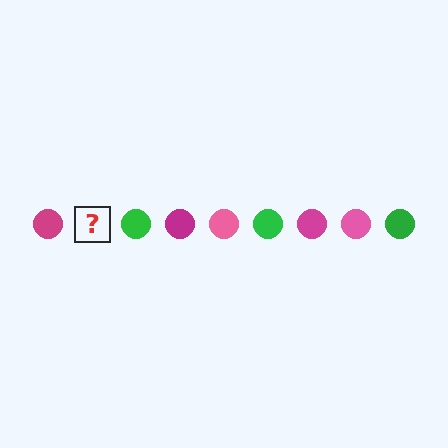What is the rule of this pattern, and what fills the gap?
The rule is that the pattern cycles through magenta, pink, green circles. The gap should be filled with a pink circle.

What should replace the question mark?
The question mark should be replaced with a pink circle.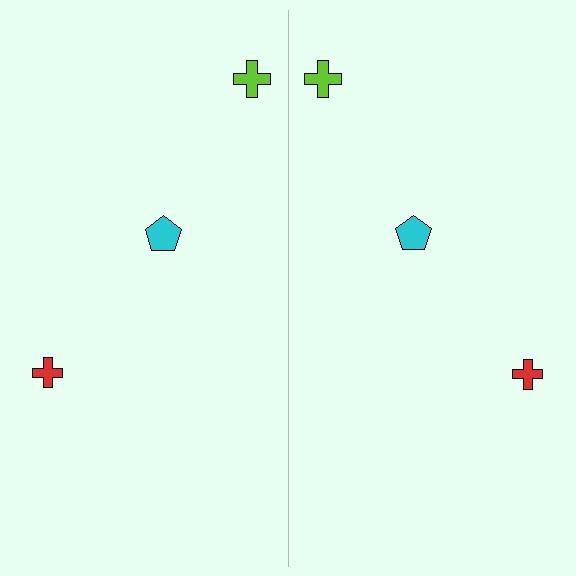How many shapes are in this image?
There are 6 shapes in this image.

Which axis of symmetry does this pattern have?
The pattern has a vertical axis of symmetry running through the center of the image.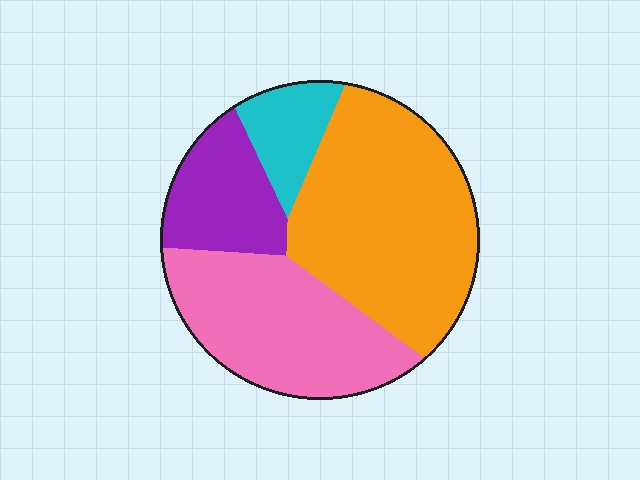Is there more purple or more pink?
Pink.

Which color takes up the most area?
Orange, at roughly 45%.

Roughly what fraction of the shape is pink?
Pink takes up about one third (1/3) of the shape.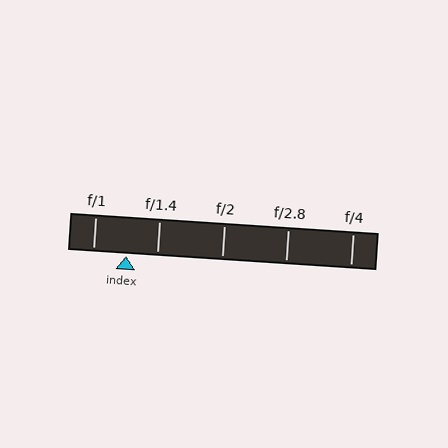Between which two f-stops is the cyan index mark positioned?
The index mark is between f/1 and f/1.4.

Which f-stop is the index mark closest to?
The index mark is closest to f/1.4.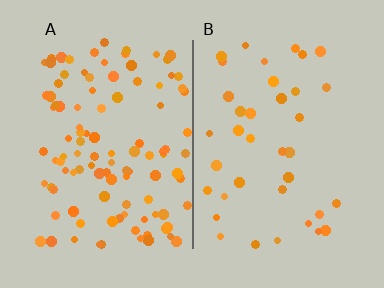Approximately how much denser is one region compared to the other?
Approximately 2.8× — region A over region B.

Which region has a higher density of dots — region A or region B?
A (the left).